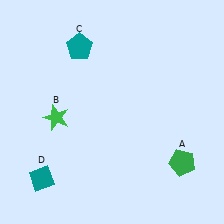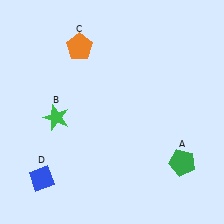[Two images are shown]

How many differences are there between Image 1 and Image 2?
There are 2 differences between the two images.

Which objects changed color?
C changed from teal to orange. D changed from teal to blue.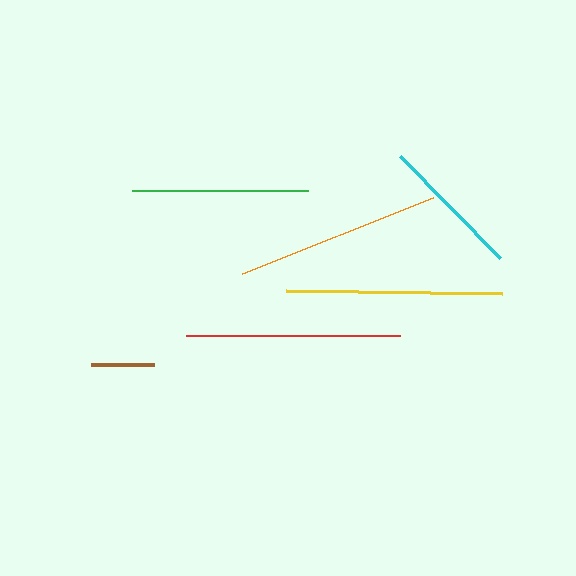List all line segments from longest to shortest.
From longest to shortest: yellow, red, orange, green, cyan, brown.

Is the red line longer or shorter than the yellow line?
The yellow line is longer than the red line.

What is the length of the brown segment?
The brown segment is approximately 62 pixels long.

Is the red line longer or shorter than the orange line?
The red line is longer than the orange line.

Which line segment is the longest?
The yellow line is the longest at approximately 217 pixels.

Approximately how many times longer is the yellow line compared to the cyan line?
The yellow line is approximately 1.5 times the length of the cyan line.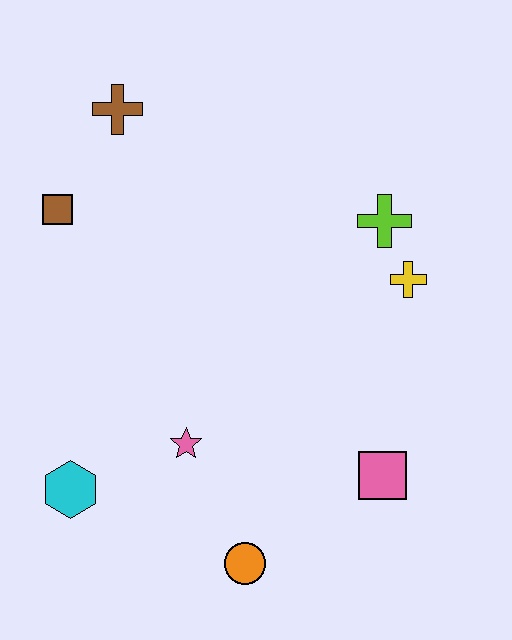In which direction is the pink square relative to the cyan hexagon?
The pink square is to the right of the cyan hexagon.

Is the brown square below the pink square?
No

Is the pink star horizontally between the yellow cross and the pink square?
No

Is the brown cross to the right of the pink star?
No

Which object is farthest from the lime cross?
The cyan hexagon is farthest from the lime cross.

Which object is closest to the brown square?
The brown cross is closest to the brown square.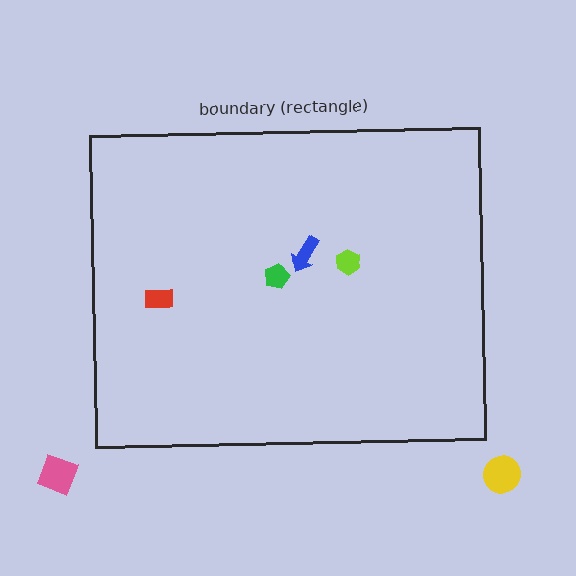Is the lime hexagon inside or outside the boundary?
Inside.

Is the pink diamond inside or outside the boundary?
Outside.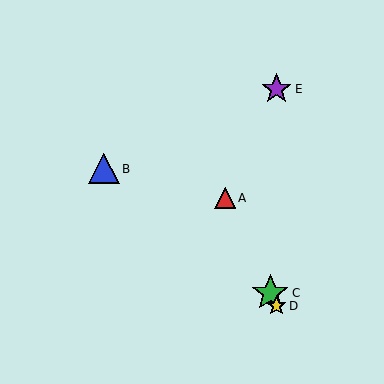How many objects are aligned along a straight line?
3 objects (A, C, D) are aligned along a straight line.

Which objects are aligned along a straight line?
Objects A, C, D are aligned along a straight line.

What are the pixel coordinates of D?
Object D is at (276, 306).